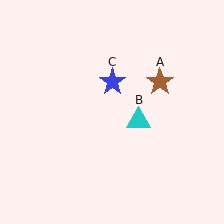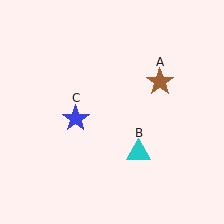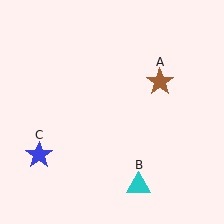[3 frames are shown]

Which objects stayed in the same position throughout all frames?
Brown star (object A) remained stationary.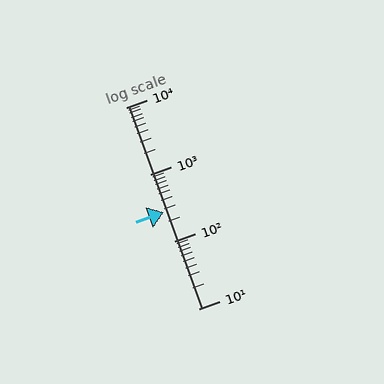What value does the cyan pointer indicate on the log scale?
The pointer indicates approximately 270.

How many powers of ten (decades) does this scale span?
The scale spans 3 decades, from 10 to 10000.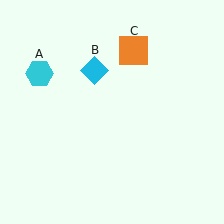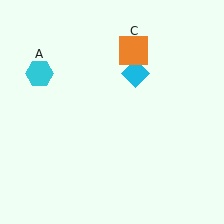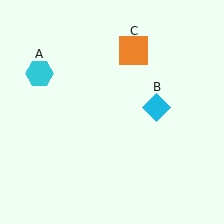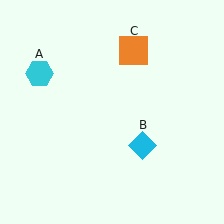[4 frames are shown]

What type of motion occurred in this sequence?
The cyan diamond (object B) rotated clockwise around the center of the scene.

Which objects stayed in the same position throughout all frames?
Cyan hexagon (object A) and orange square (object C) remained stationary.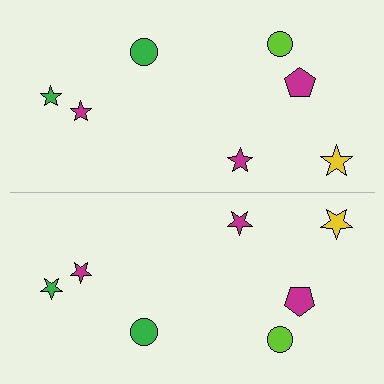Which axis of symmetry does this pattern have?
The pattern has a horizontal axis of symmetry running through the center of the image.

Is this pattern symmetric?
Yes, this pattern has bilateral (reflection) symmetry.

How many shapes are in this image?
There are 14 shapes in this image.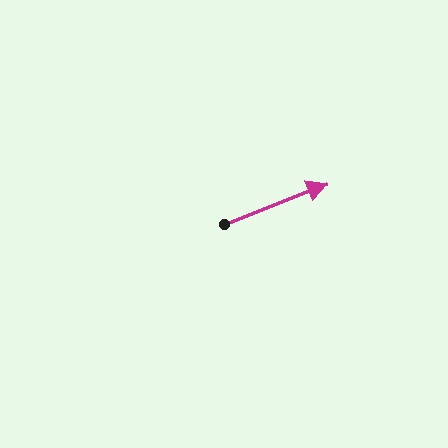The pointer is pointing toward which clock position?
Roughly 2 o'clock.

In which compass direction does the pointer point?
East.